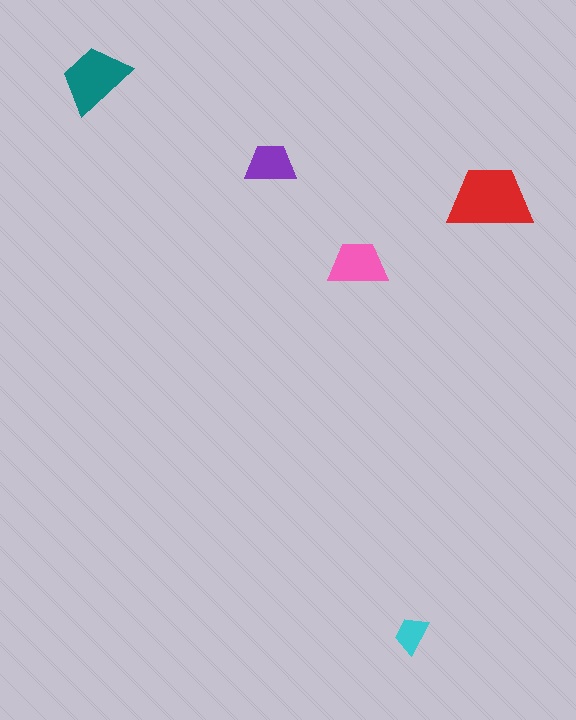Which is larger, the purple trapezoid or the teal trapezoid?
The teal one.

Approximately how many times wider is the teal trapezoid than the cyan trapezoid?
About 2 times wider.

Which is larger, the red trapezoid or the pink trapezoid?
The red one.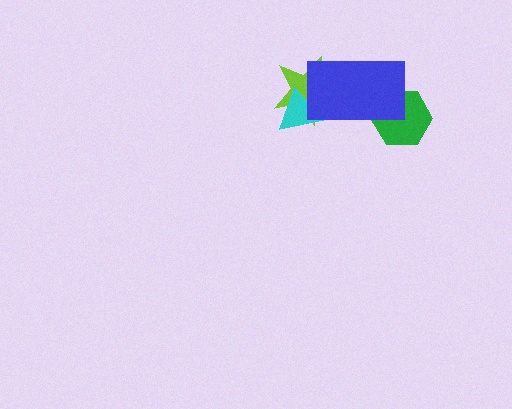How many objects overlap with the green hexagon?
1 object overlaps with the green hexagon.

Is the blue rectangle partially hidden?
No, no other shape covers it.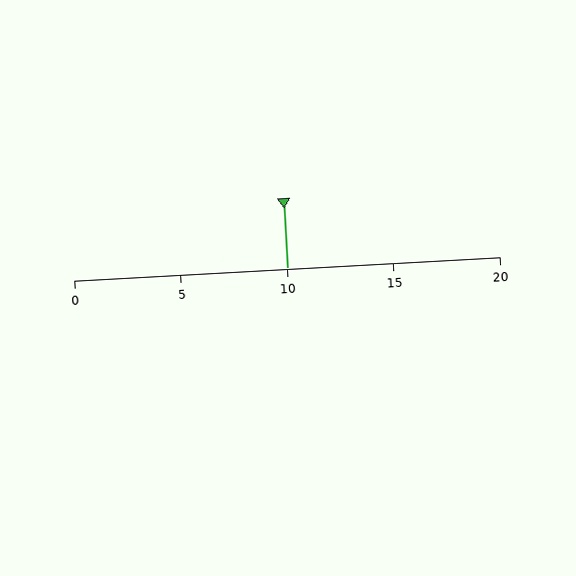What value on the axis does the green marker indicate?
The marker indicates approximately 10.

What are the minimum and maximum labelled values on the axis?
The axis runs from 0 to 20.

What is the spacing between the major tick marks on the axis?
The major ticks are spaced 5 apart.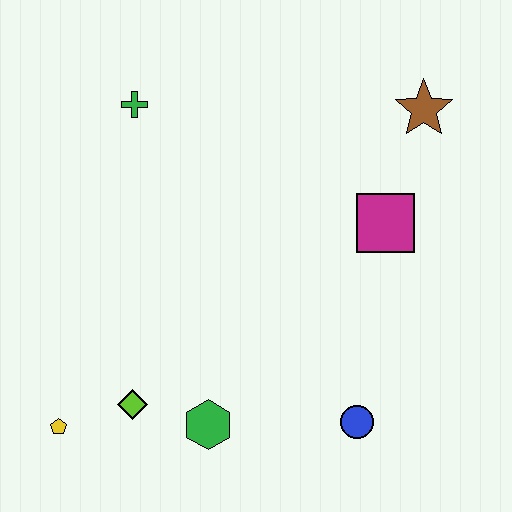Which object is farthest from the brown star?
The yellow pentagon is farthest from the brown star.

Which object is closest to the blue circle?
The green hexagon is closest to the blue circle.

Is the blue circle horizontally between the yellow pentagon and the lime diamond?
No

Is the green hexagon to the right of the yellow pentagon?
Yes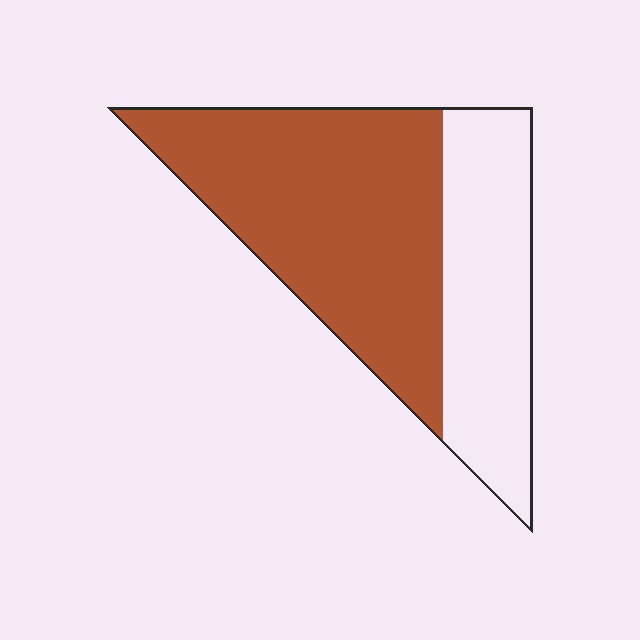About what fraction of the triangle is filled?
About five eighths (5/8).